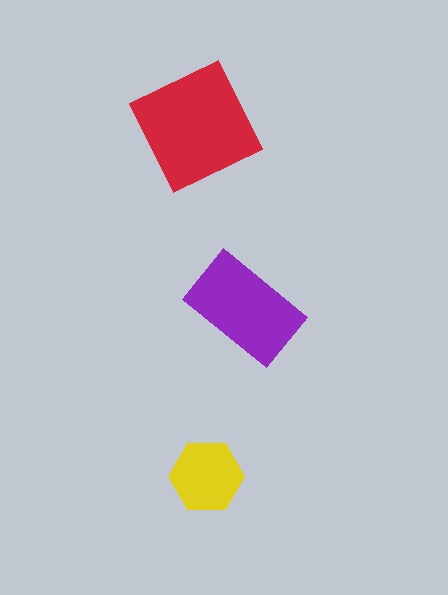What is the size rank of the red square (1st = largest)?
1st.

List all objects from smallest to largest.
The yellow hexagon, the purple rectangle, the red square.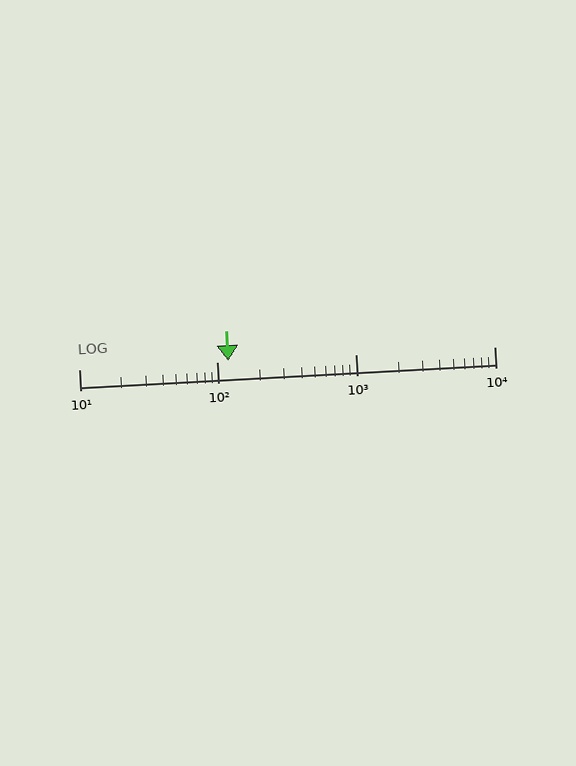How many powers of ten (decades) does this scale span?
The scale spans 3 decades, from 10 to 10000.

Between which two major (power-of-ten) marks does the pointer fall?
The pointer is between 100 and 1000.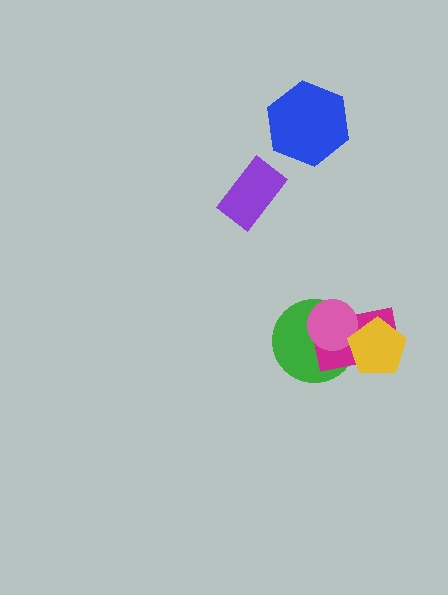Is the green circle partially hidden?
Yes, it is partially covered by another shape.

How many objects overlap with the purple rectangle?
0 objects overlap with the purple rectangle.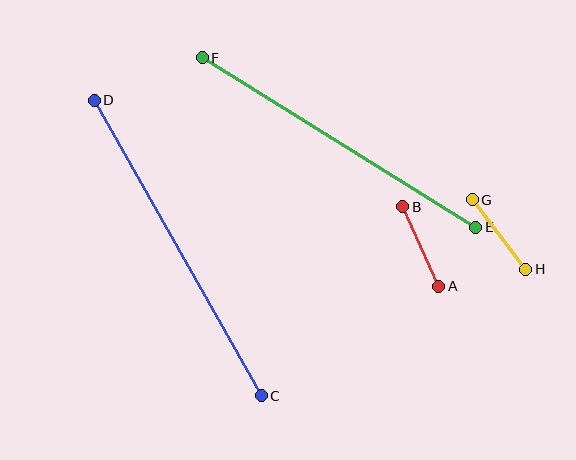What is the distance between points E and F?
The distance is approximately 322 pixels.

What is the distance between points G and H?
The distance is approximately 88 pixels.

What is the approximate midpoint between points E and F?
The midpoint is at approximately (339, 143) pixels.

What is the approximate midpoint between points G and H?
The midpoint is at approximately (499, 235) pixels.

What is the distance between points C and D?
The distance is approximately 340 pixels.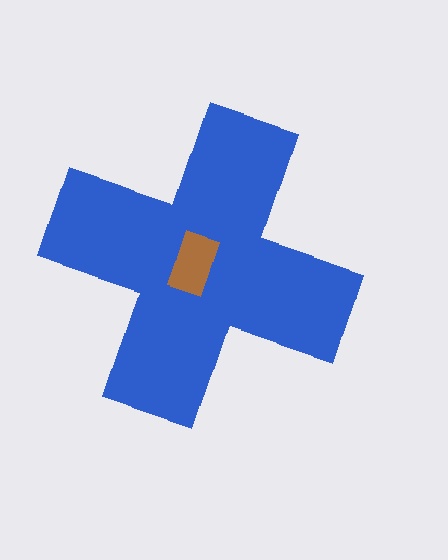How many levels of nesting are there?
2.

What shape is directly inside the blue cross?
The brown rectangle.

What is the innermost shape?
The brown rectangle.